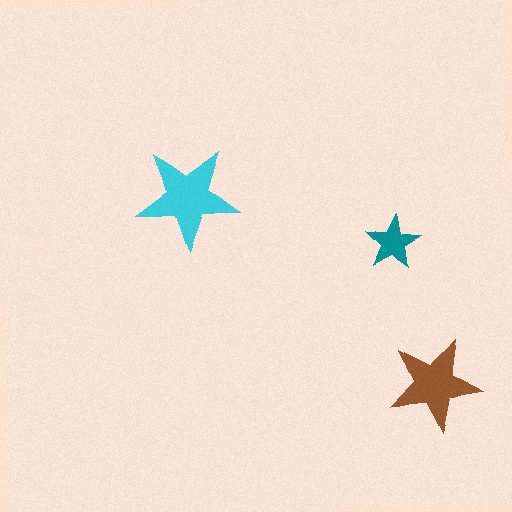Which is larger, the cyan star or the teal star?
The cyan one.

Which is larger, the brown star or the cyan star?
The cyan one.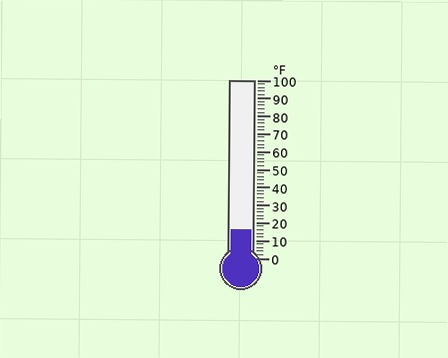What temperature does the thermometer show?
The thermometer shows approximately 16°F.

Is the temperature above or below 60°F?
The temperature is below 60°F.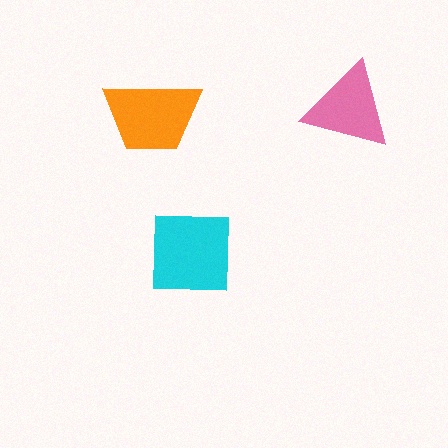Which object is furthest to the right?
The pink triangle is rightmost.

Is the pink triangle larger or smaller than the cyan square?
Smaller.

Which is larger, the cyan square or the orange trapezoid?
The cyan square.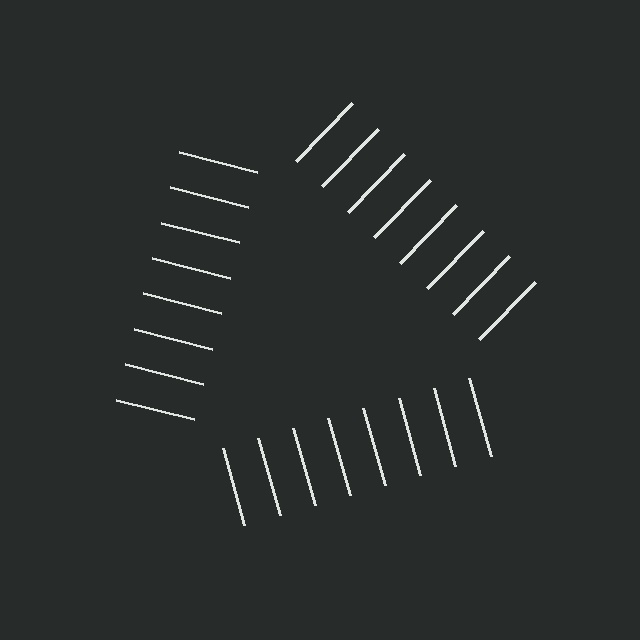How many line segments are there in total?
24 — 8 along each of the 3 edges.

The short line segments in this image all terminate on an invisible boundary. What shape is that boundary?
An illusory triangle — the line segments terminate on its edges but no continuous stroke is drawn.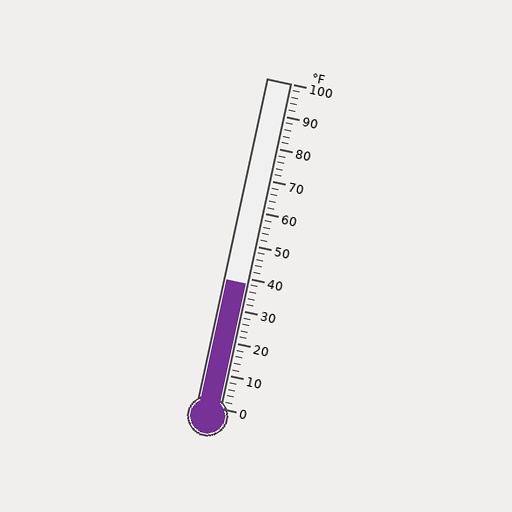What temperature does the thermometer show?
The thermometer shows approximately 38°F.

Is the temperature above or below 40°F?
The temperature is below 40°F.